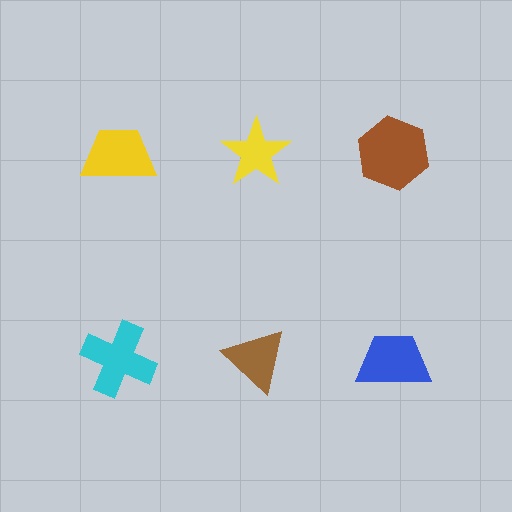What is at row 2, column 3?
A blue trapezoid.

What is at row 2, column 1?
A cyan cross.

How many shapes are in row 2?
3 shapes.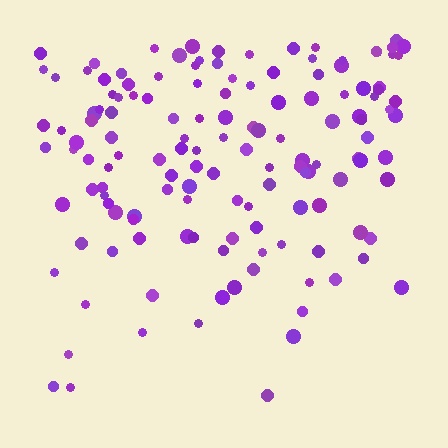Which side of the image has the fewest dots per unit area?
The bottom.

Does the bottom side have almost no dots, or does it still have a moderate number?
Still a moderate number, just noticeably fewer than the top.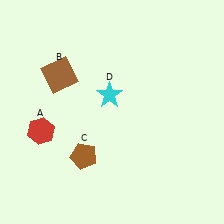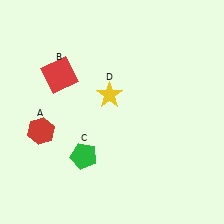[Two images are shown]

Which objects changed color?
B changed from brown to red. C changed from brown to green. D changed from cyan to yellow.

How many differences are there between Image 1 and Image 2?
There are 3 differences between the two images.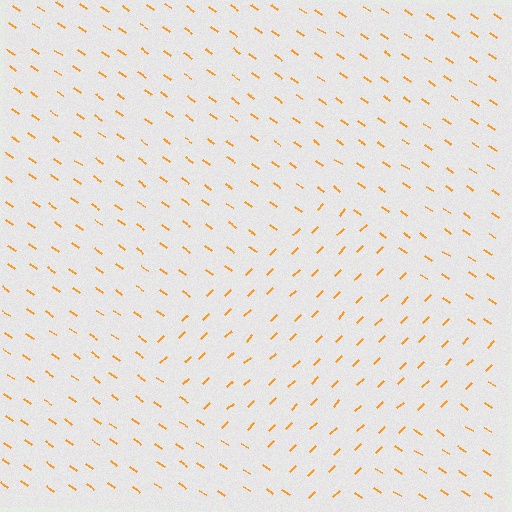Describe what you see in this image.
The image is filled with small orange line segments. A diamond region in the image has lines oriented differently from the surrounding lines, creating a visible texture boundary.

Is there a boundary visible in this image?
Yes, there is a texture boundary formed by a change in line orientation.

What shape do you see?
I see a diamond.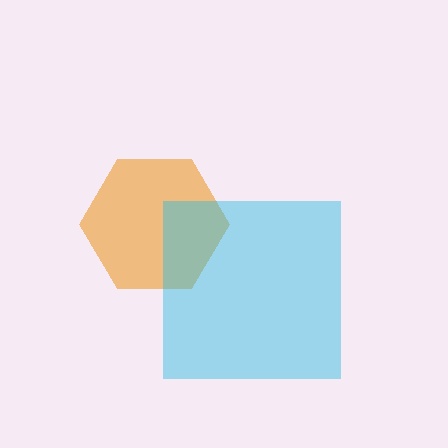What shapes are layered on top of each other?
The layered shapes are: an orange hexagon, a cyan square.